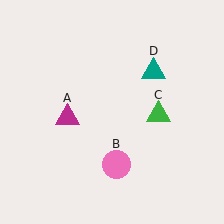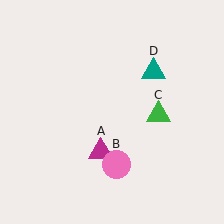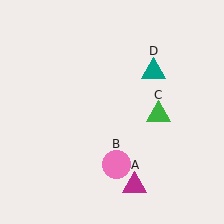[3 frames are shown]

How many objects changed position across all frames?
1 object changed position: magenta triangle (object A).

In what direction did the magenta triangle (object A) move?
The magenta triangle (object A) moved down and to the right.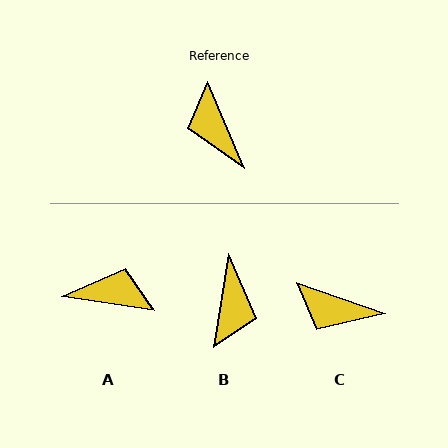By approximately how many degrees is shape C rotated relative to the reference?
Approximately 47 degrees counter-clockwise.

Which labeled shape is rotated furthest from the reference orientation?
B, about 148 degrees away.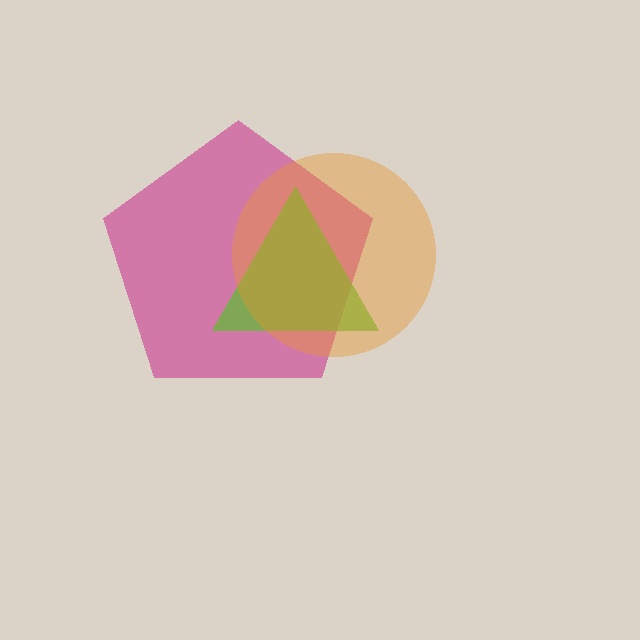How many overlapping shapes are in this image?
There are 3 overlapping shapes in the image.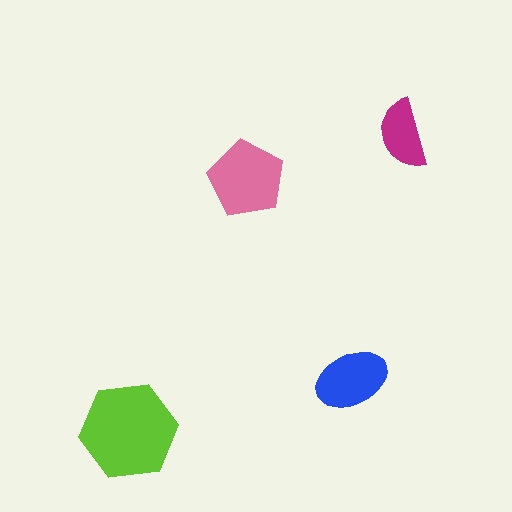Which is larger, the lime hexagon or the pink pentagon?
The lime hexagon.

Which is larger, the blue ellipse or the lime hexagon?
The lime hexagon.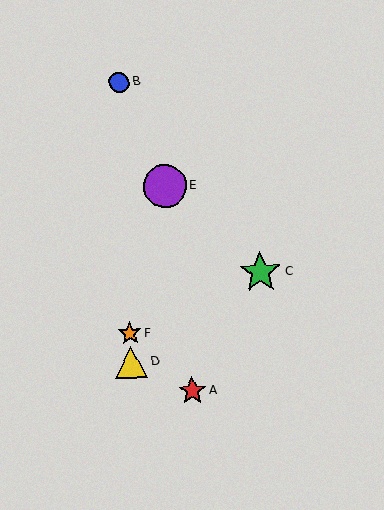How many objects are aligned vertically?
3 objects (B, D, F) are aligned vertically.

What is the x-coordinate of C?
Object C is at x≈260.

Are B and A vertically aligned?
No, B is at x≈119 and A is at x≈192.